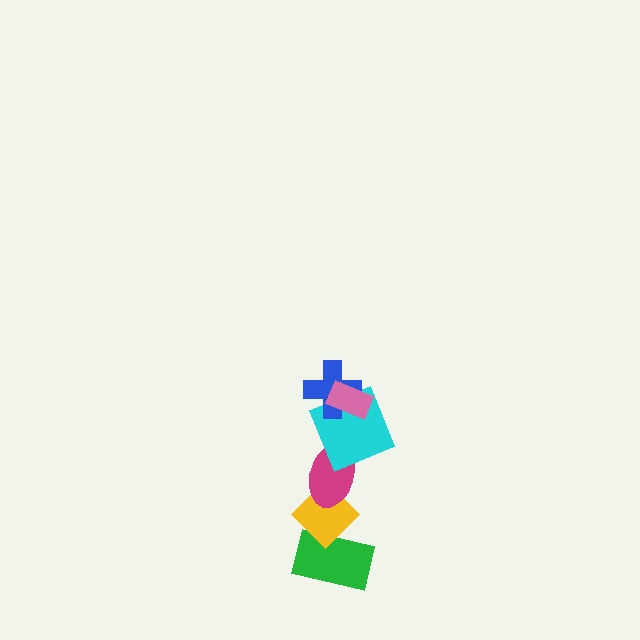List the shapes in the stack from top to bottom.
From top to bottom: the pink rectangle, the blue cross, the cyan square, the magenta ellipse, the yellow diamond, the green rectangle.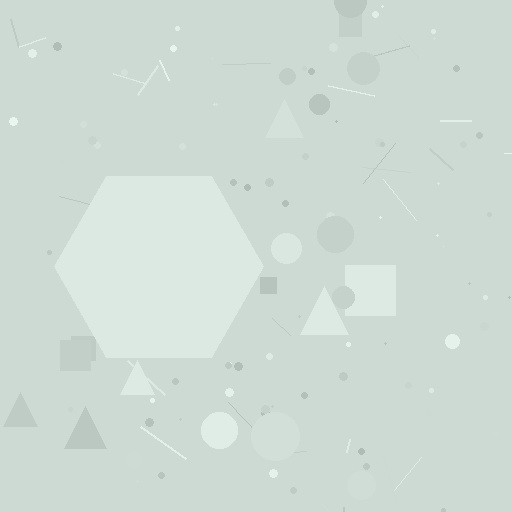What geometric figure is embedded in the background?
A hexagon is embedded in the background.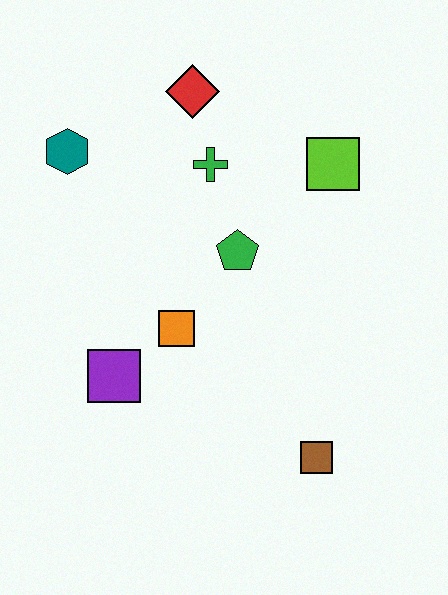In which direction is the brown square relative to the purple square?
The brown square is to the right of the purple square.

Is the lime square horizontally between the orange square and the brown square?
No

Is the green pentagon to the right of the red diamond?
Yes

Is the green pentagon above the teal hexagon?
No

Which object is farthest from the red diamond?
The brown square is farthest from the red diamond.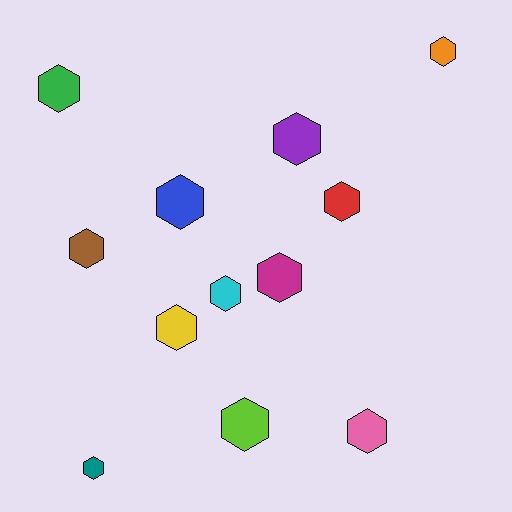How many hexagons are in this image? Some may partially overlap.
There are 12 hexagons.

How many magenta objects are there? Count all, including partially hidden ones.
There is 1 magenta object.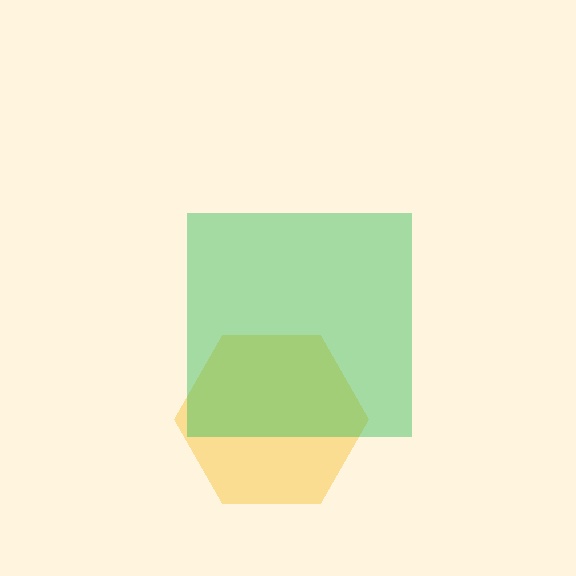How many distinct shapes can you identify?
There are 2 distinct shapes: a yellow hexagon, a green square.